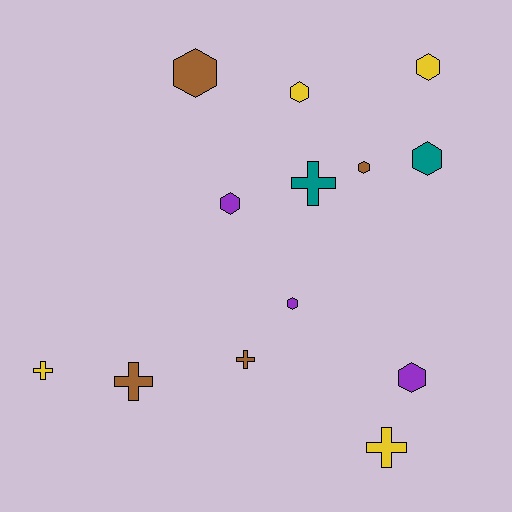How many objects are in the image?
There are 13 objects.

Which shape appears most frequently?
Hexagon, with 8 objects.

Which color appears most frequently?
Brown, with 4 objects.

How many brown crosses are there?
There are 2 brown crosses.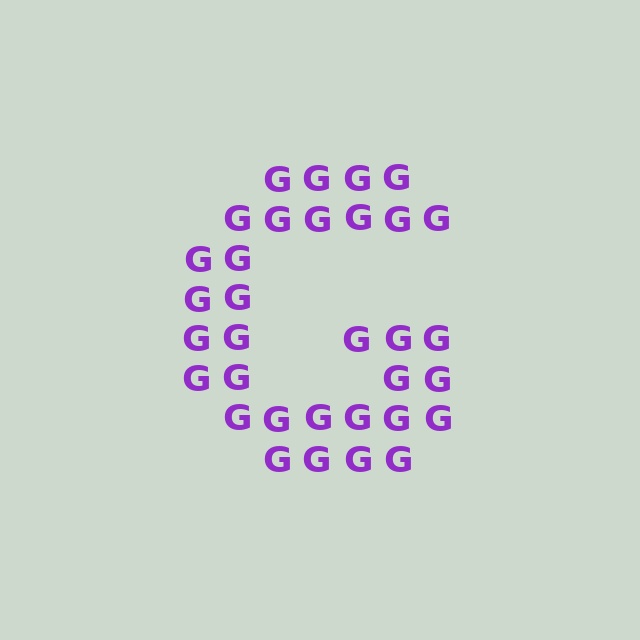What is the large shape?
The large shape is the letter G.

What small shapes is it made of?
It is made of small letter G's.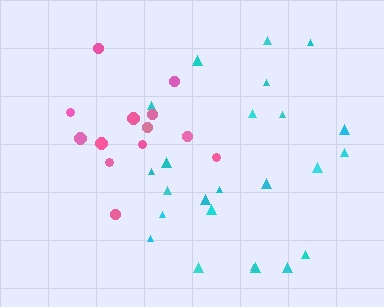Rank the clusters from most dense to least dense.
pink, cyan.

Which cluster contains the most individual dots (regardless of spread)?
Cyan (24).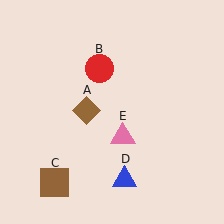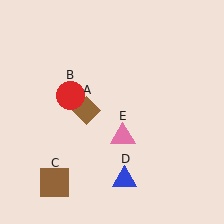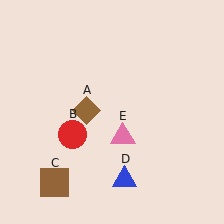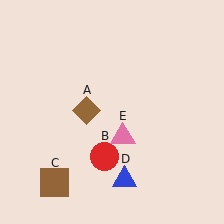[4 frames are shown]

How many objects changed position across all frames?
1 object changed position: red circle (object B).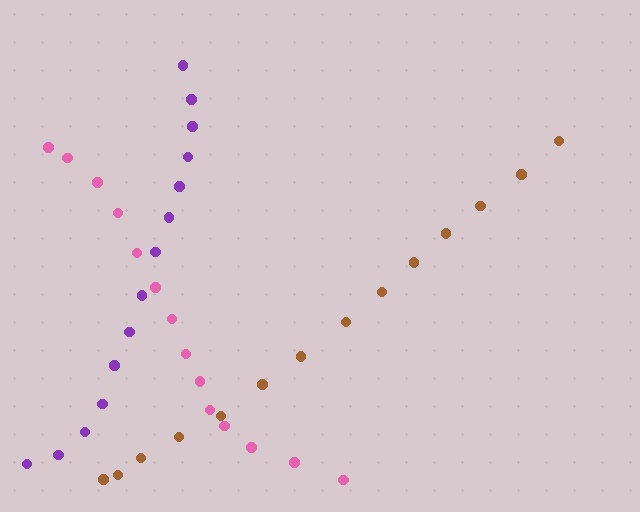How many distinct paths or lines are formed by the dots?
There are 3 distinct paths.